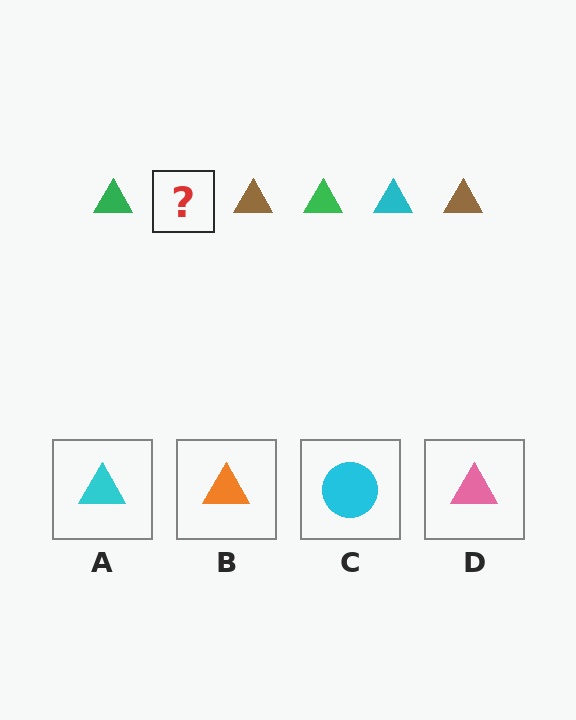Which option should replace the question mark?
Option A.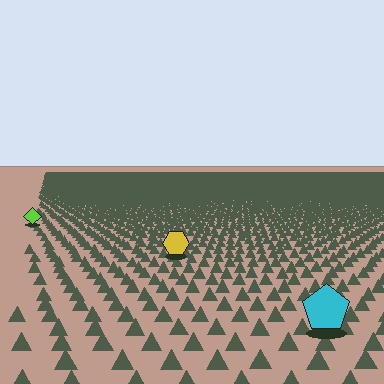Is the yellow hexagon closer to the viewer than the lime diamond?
Yes. The yellow hexagon is closer — you can tell from the texture gradient: the ground texture is coarser near it.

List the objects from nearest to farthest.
From nearest to farthest: the cyan pentagon, the yellow hexagon, the lime diamond.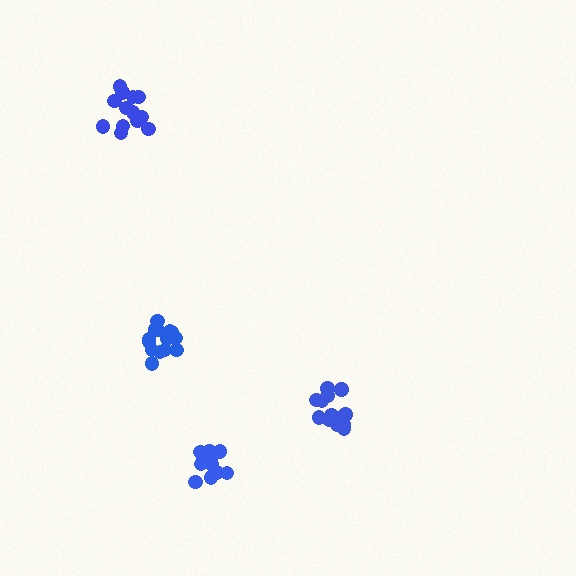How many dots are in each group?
Group 1: 11 dots, Group 2: 14 dots, Group 3: 13 dots, Group 4: 14 dots (52 total).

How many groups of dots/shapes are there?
There are 4 groups.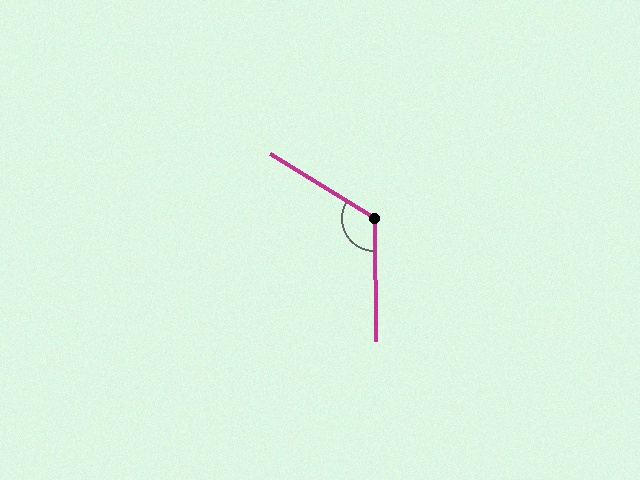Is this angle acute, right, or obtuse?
It is obtuse.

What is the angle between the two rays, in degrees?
Approximately 122 degrees.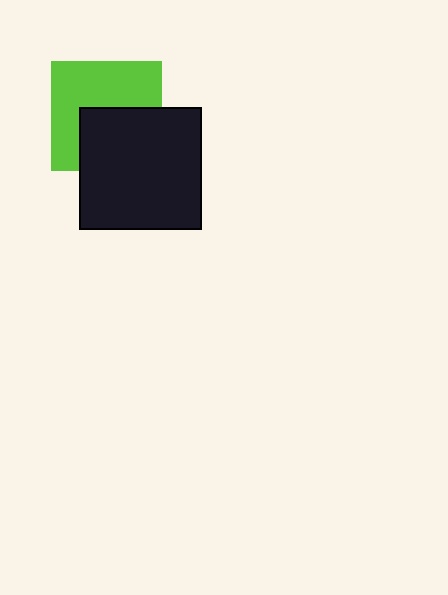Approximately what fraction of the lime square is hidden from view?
Roughly 43% of the lime square is hidden behind the black square.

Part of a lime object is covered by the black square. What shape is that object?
It is a square.